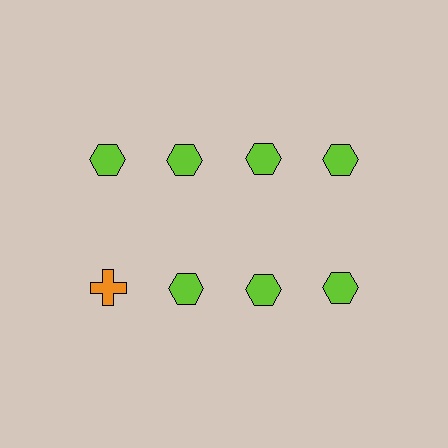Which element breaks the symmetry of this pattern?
The orange cross in the second row, leftmost column breaks the symmetry. All other shapes are lime hexagons.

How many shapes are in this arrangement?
There are 8 shapes arranged in a grid pattern.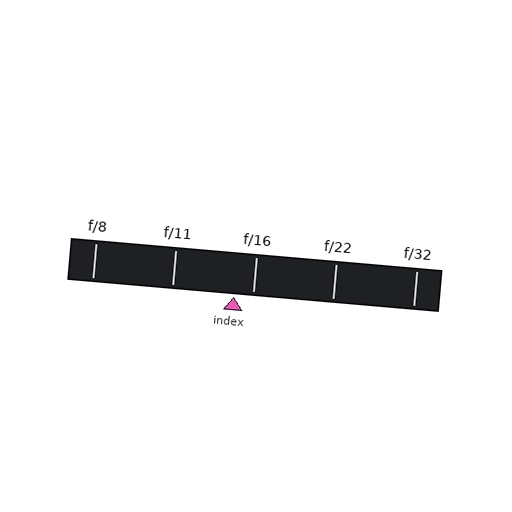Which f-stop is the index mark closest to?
The index mark is closest to f/16.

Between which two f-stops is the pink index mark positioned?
The index mark is between f/11 and f/16.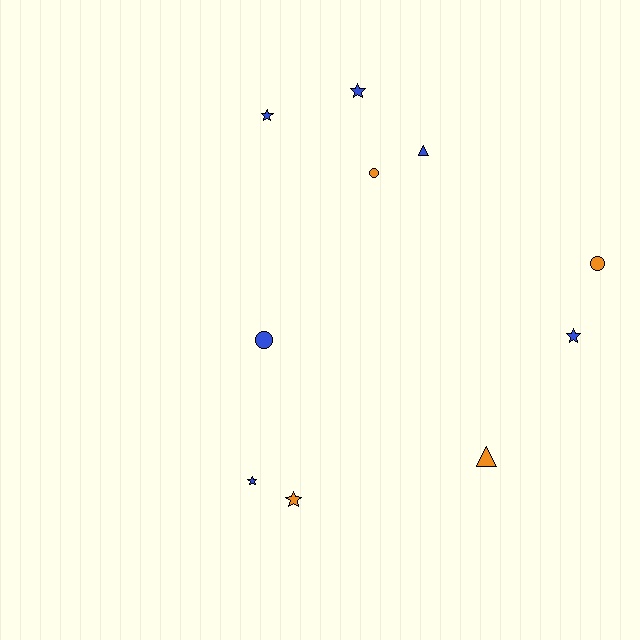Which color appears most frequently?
Blue, with 6 objects.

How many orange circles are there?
There are 2 orange circles.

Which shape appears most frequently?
Star, with 5 objects.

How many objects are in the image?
There are 10 objects.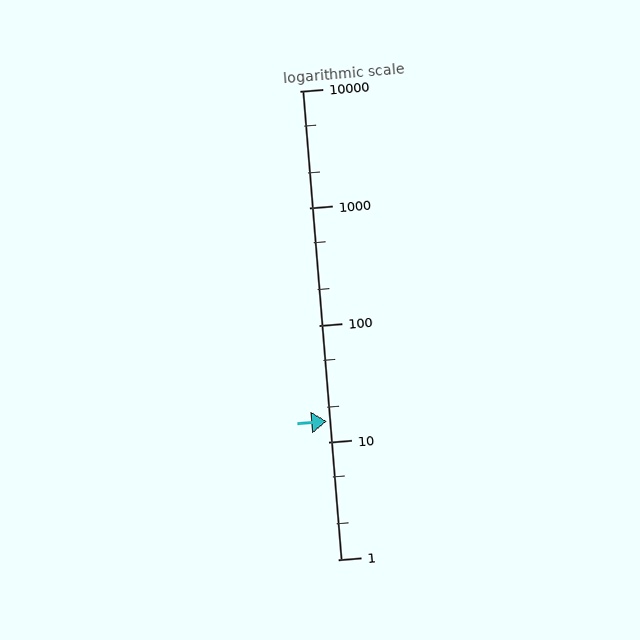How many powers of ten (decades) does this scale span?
The scale spans 4 decades, from 1 to 10000.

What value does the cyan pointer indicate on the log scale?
The pointer indicates approximately 15.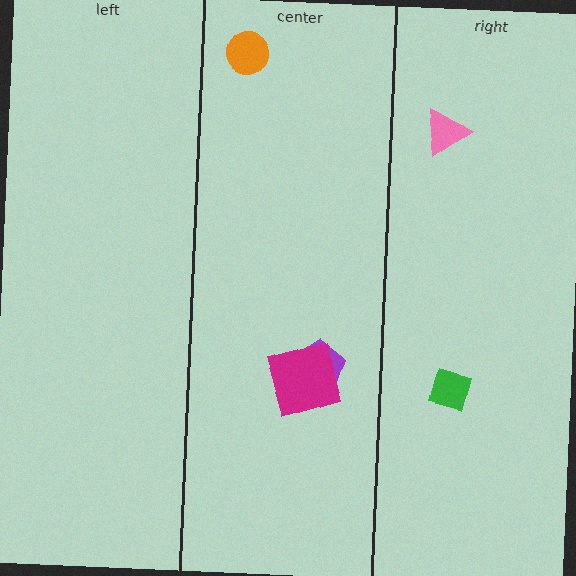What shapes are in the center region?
The purple pentagon, the magenta square, the orange circle.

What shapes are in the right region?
The green square, the pink triangle.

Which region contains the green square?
The right region.